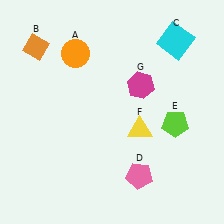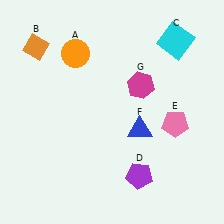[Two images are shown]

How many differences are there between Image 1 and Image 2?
There are 3 differences between the two images.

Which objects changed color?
D changed from pink to purple. E changed from lime to pink. F changed from yellow to blue.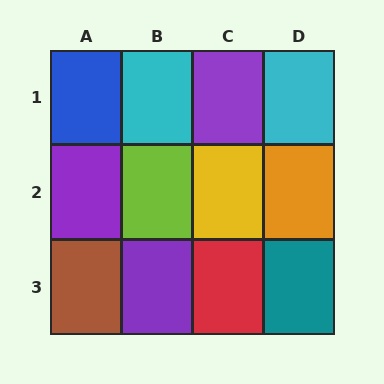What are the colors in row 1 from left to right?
Blue, cyan, purple, cyan.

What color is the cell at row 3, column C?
Red.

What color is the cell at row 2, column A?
Purple.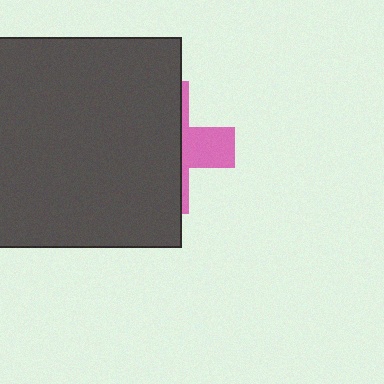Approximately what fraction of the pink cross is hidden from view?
Roughly 68% of the pink cross is hidden behind the dark gray square.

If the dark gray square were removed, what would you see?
You would see the complete pink cross.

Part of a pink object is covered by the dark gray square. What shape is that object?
It is a cross.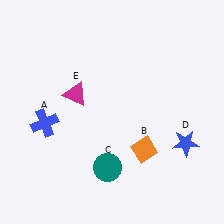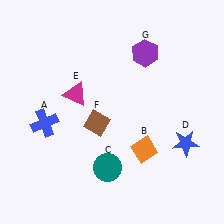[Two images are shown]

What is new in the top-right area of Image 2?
A purple hexagon (G) was added in the top-right area of Image 2.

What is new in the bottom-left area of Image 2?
A brown diamond (F) was added in the bottom-left area of Image 2.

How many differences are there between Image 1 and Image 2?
There are 2 differences between the two images.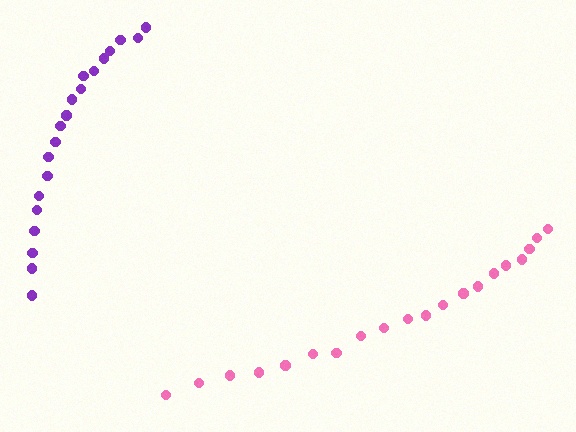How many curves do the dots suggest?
There are 2 distinct paths.